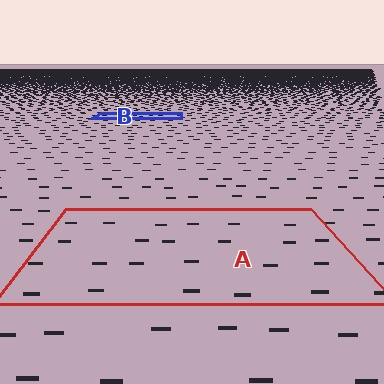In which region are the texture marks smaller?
The texture marks are smaller in region B, because it is farther away.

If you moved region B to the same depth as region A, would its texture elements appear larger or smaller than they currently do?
They would appear larger. At a closer depth, the same texture elements are projected at a bigger on-screen size.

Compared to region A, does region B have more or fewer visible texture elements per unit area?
Region B has more texture elements per unit area — they are packed more densely because it is farther away.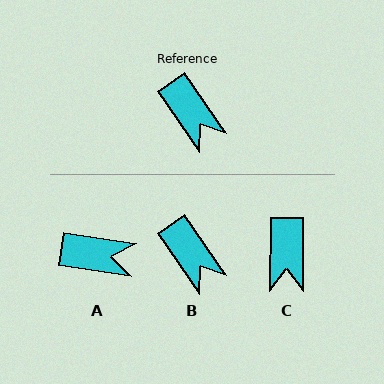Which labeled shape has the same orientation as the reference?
B.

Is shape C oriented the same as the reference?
No, it is off by about 35 degrees.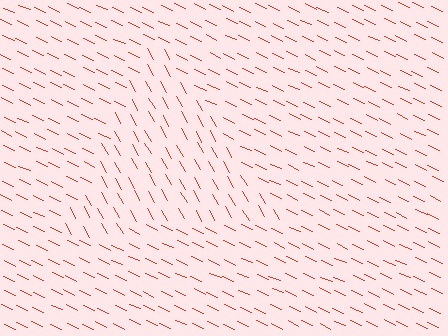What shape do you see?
I see a triangle.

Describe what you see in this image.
The image is filled with small red line segments. A triangle region in the image has lines oriented differently from the surrounding lines, creating a visible texture boundary.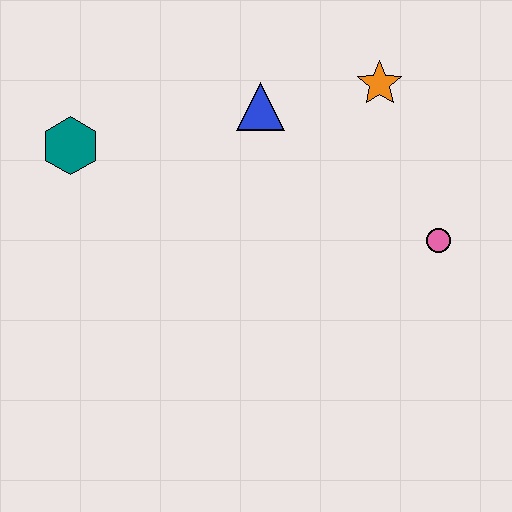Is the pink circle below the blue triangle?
Yes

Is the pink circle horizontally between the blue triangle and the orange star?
No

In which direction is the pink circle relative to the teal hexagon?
The pink circle is to the right of the teal hexagon.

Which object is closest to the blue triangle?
The orange star is closest to the blue triangle.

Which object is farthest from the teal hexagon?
The pink circle is farthest from the teal hexagon.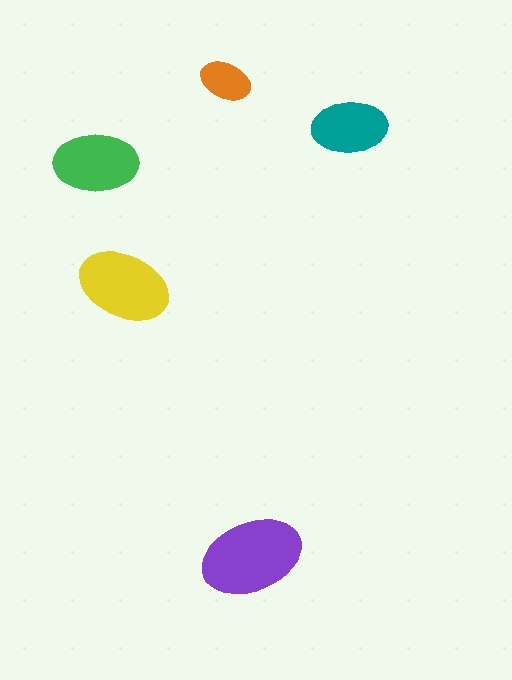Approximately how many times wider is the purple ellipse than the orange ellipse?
About 2 times wider.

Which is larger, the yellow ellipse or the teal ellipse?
The yellow one.